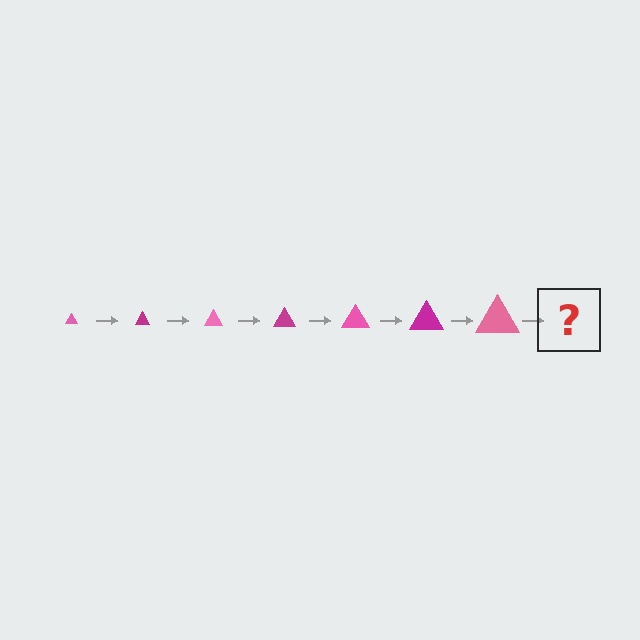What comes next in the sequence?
The next element should be a magenta triangle, larger than the previous one.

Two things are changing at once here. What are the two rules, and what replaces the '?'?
The two rules are that the triangle grows larger each step and the color cycles through pink and magenta. The '?' should be a magenta triangle, larger than the previous one.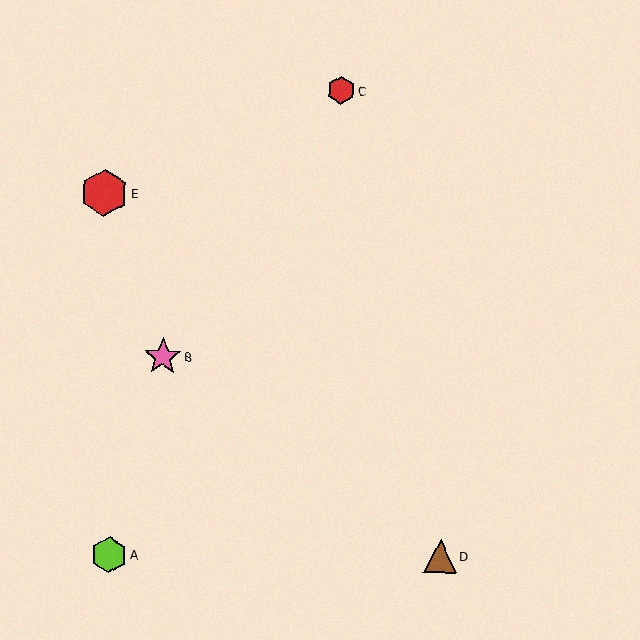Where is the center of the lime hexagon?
The center of the lime hexagon is at (109, 555).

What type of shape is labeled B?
Shape B is a pink star.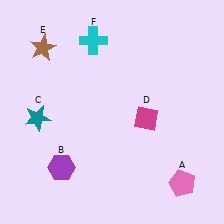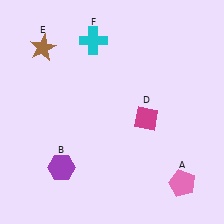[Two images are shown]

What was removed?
The teal star (C) was removed in Image 2.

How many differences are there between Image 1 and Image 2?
There is 1 difference between the two images.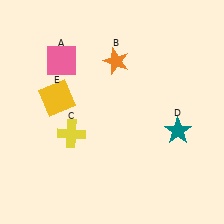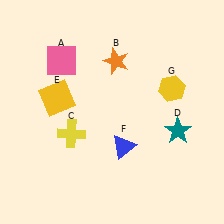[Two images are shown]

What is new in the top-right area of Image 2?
A yellow hexagon (G) was added in the top-right area of Image 2.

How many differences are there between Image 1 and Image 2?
There are 2 differences between the two images.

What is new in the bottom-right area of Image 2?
A blue triangle (F) was added in the bottom-right area of Image 2.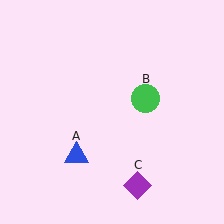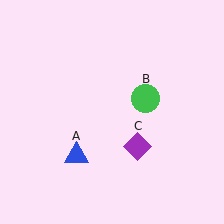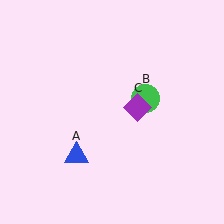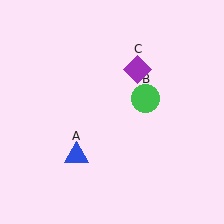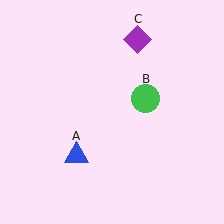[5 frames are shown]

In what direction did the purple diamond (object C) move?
The purple diamond (object C) moved up.